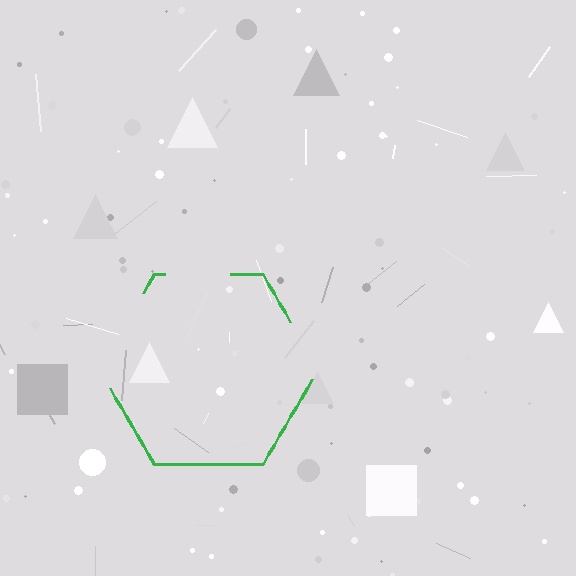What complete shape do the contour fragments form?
The contour fragments form a hexagon.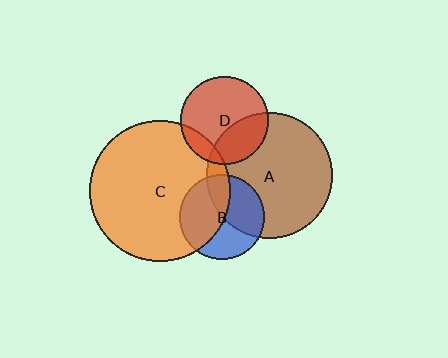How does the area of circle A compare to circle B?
Approximately 2.2 times.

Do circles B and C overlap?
Yes.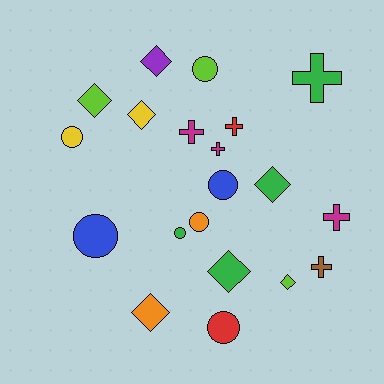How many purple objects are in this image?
There is 1 purple object.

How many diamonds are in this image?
There are 7 diamonds.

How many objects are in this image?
There are 20 objects.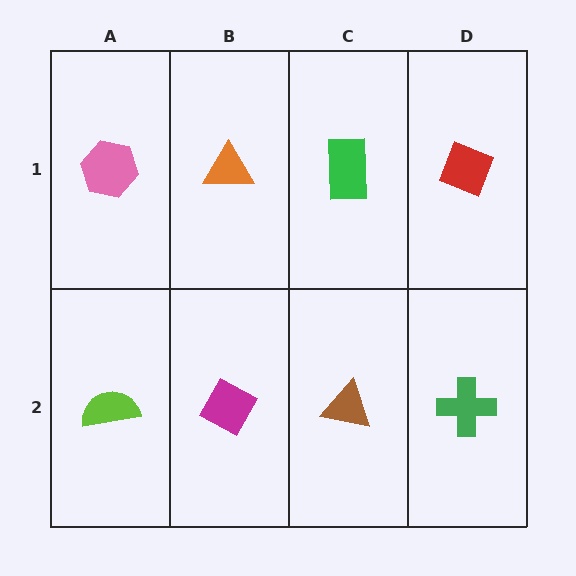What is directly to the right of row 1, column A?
An orange triangle.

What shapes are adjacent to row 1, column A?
A lime semicircle (row 2, column A), an orange triangle (row 1, column B).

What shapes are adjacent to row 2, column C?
A green rectangle (row 1, column C), a magenta diamond (row 2, column B), a green cross (row 2, column D).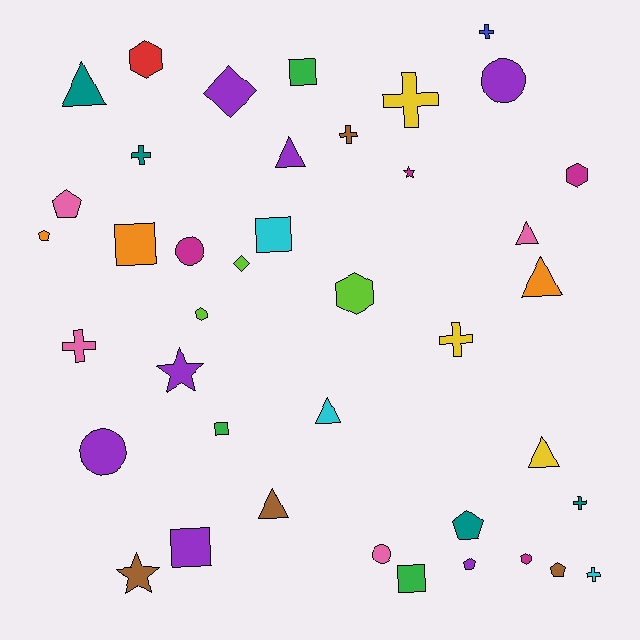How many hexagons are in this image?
There are 5 hexagons.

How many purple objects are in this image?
There are 7 purple objects.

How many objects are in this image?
There are 40 objects.